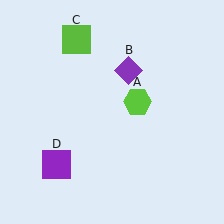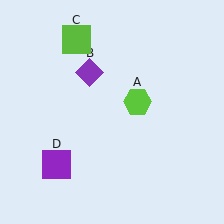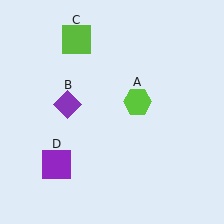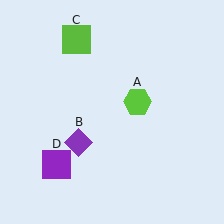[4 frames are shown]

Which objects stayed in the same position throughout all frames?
Lime hexagon (object A) and lime square (object C) and purple square (object D) remained stationary.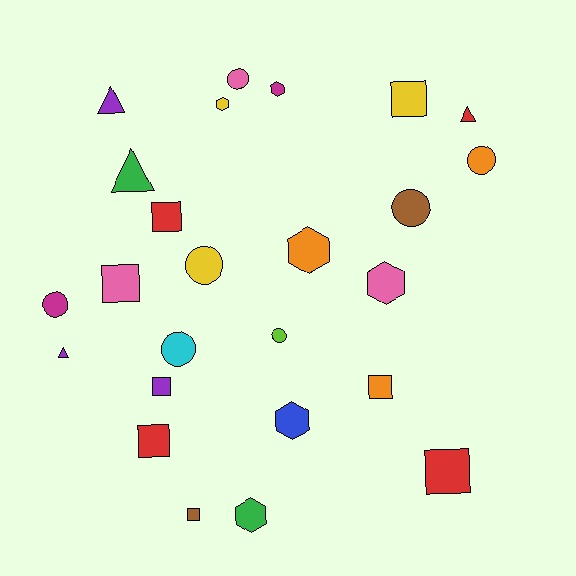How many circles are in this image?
There are 7 circles.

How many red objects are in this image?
There are 4 red objects.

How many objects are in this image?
There are 25 objects.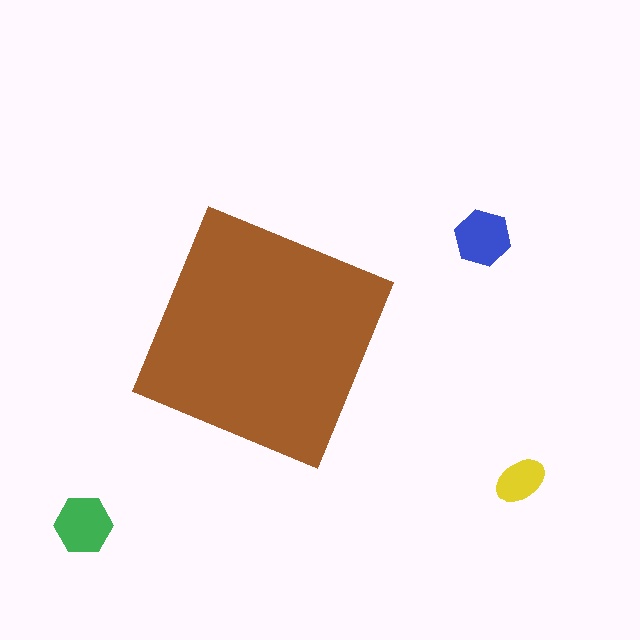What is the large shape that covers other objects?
A brown square.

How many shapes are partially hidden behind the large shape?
0 shapes are partially hidden.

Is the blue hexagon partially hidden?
No, the blue hexagon is fully visible.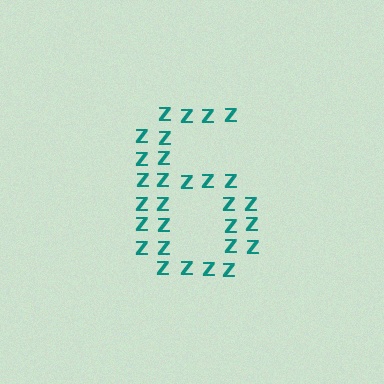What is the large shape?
The large shape is the digit 6.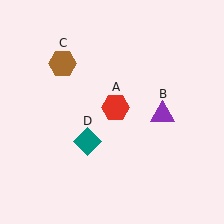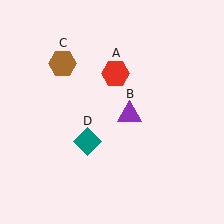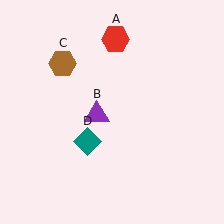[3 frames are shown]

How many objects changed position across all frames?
2 objects changed position: red hexagon (object A), purple triangle (object B).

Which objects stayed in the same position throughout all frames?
Brown hexagon (object C) and teal diamond (object D) remained stationary.